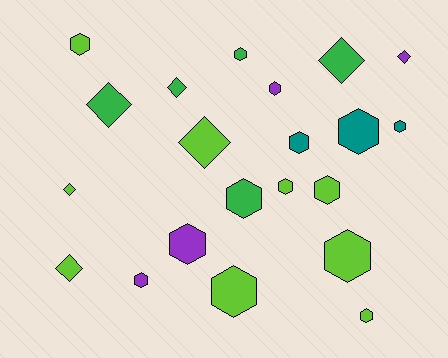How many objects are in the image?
There are 21 objects.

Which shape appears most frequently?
Hexagon, with 14 objects.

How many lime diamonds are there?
There are 3 lime diamonds.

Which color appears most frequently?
Lime, with 9 objects.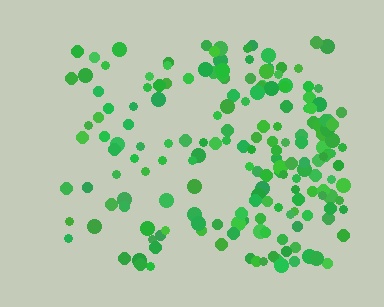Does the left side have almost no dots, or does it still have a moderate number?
Still a moderate number, just noticeably fewer than the right.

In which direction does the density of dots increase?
From left to right, with the right side densest.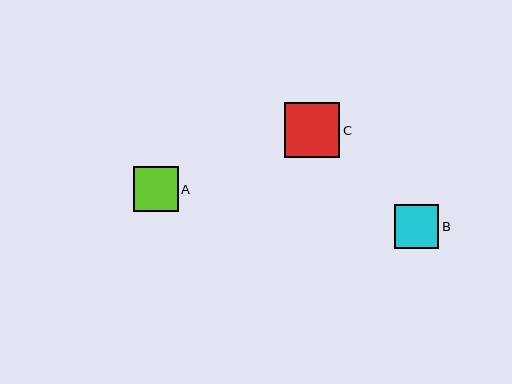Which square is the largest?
Square C is the largest with a size of approximately 55 pixels.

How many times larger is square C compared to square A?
Square C is approximately 1.2 times the size of square A.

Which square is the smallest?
Square B is the smallest with a size of approximately 44 pixels.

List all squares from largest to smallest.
From largest to smallest: C, A, B.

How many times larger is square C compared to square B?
Square C is approximately 1.2 times the size of square B.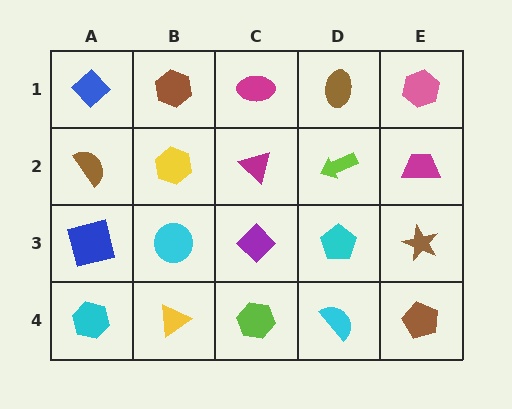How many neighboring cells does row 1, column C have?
3.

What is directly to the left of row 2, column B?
A brown semicircle.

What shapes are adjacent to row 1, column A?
A brown semicircle (row 2, column A), a brown hexagon (row 1, column B).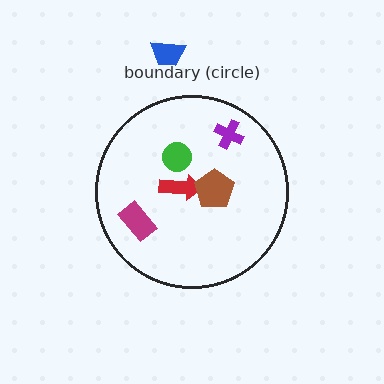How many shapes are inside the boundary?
5 inside, 1 outside.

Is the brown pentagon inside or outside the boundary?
Inside.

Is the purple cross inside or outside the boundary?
Inside.